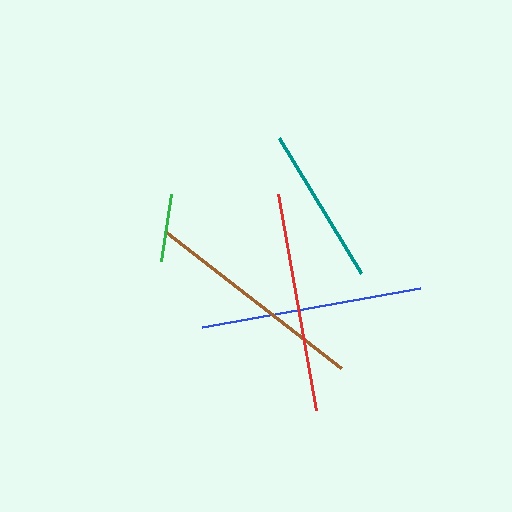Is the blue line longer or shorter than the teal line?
The blue line is longer than the teal line.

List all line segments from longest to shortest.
From longest to shortest: brown, blue, red, teal, green.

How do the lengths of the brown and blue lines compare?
The brown and blue lines are approximately the same length.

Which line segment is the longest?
The brown line is the longest at approximately 222 pixels.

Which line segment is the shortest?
The green line is the shortest at approximately 67 pixels.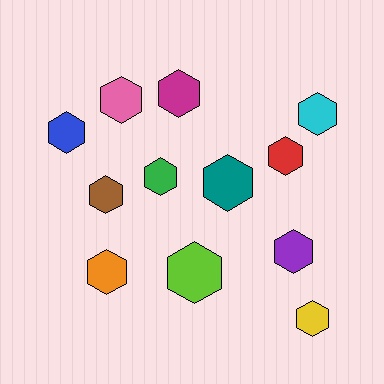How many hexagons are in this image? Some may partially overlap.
There are 12 hexagons.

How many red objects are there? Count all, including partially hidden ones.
There is 1 red object.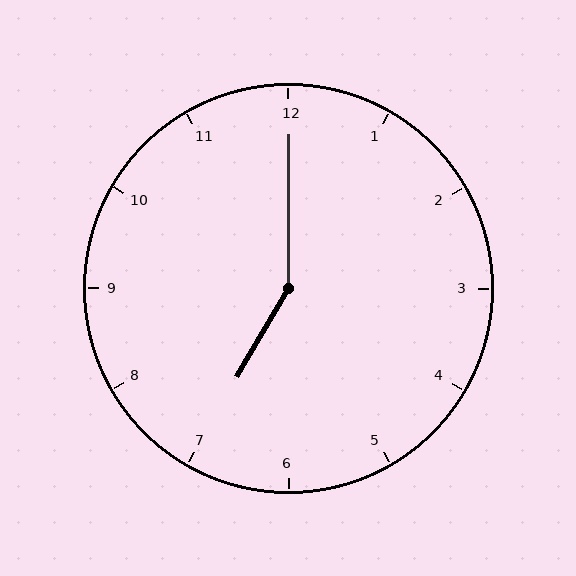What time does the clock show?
7:00.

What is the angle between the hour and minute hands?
Approximately 150 degrees.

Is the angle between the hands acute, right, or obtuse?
It is obtuse.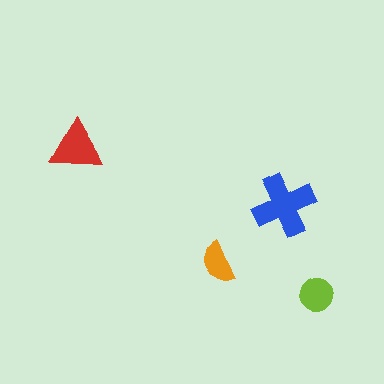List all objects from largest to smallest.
The blue cross, the red triangle, the lime circle, the orange semicircle.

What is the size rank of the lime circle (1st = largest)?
3rd.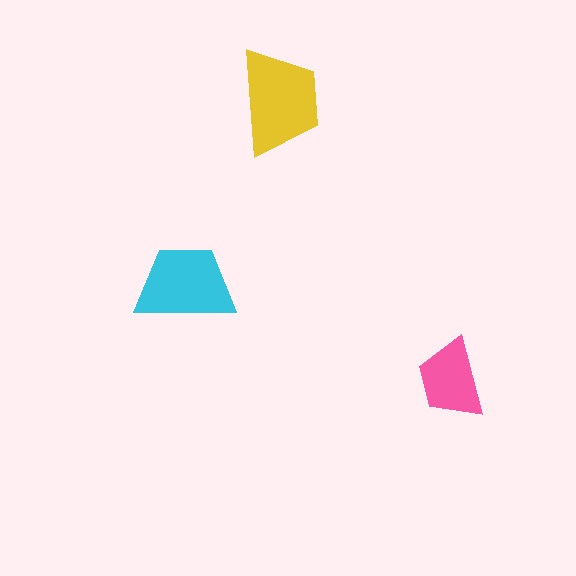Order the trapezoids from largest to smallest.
the yellow one, the cyan one, the pink one.